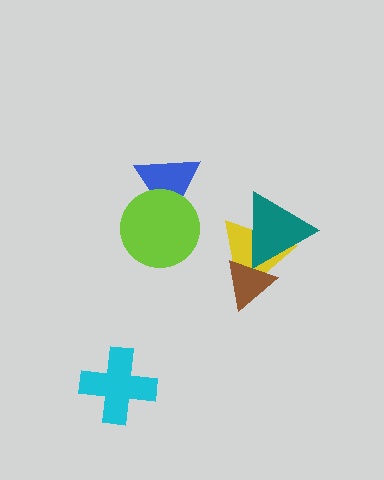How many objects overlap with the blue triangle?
1 object overlaps with the blue triangle.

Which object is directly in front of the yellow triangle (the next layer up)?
The brown triangle is directly in front of the yellow triangle.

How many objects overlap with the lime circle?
1 object overlaps with the lime circle.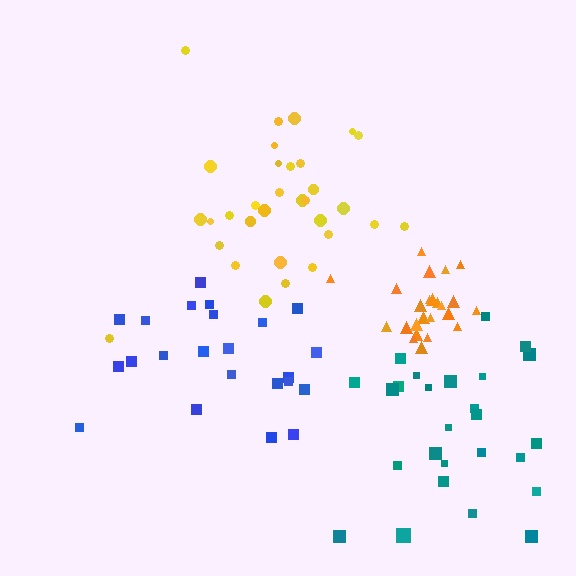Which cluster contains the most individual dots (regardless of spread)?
Yellow (32).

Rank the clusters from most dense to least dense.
orange, yellow, blue, teal.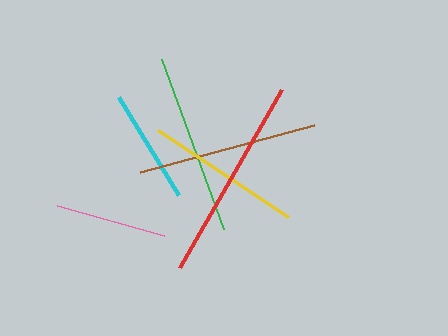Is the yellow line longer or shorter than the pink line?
The yellow line is longer than the pink line.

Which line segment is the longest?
The red line is the longest at approximately 205 pixels.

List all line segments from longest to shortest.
From longest to shortest: red, green, brown, yellow, cyan, pink.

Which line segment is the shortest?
The pink line is the shortest at approximately 111 pixels.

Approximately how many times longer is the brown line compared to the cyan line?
The brown line is approximately 1.6 times the length of the cyan line.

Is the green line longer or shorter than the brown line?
The green line is longer than the brown line.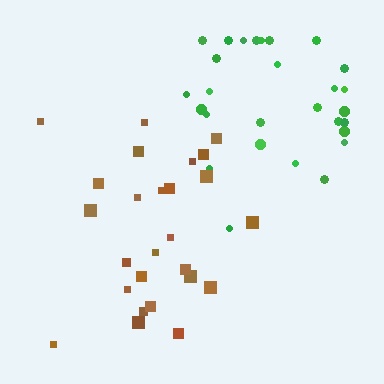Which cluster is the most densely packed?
Brown.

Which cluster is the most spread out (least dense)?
Green.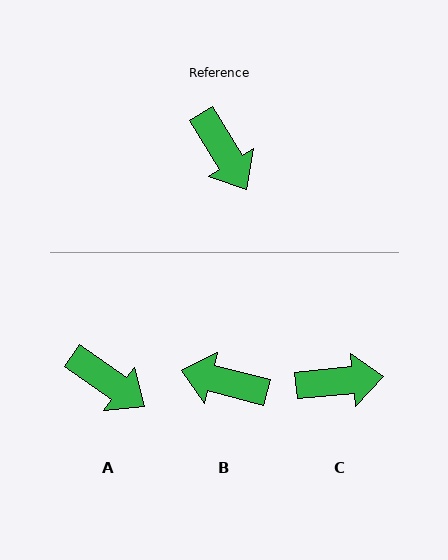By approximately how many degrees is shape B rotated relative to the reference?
Approximately 135 degrees clockwise.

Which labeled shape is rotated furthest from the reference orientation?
B, about 135 degrees away.